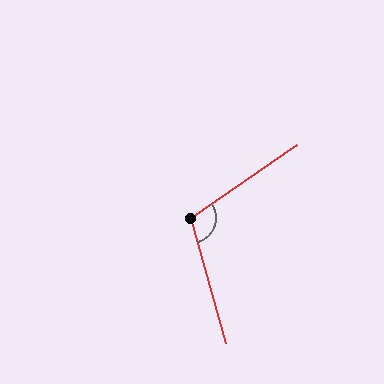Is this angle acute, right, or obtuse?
It is obtuse.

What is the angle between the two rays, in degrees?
Approximately 109 degrees.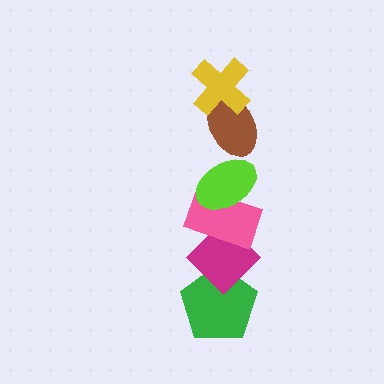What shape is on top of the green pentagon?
The magenta diamond is on top of the green pentagon.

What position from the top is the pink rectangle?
The pink rectangle is 4th from the top.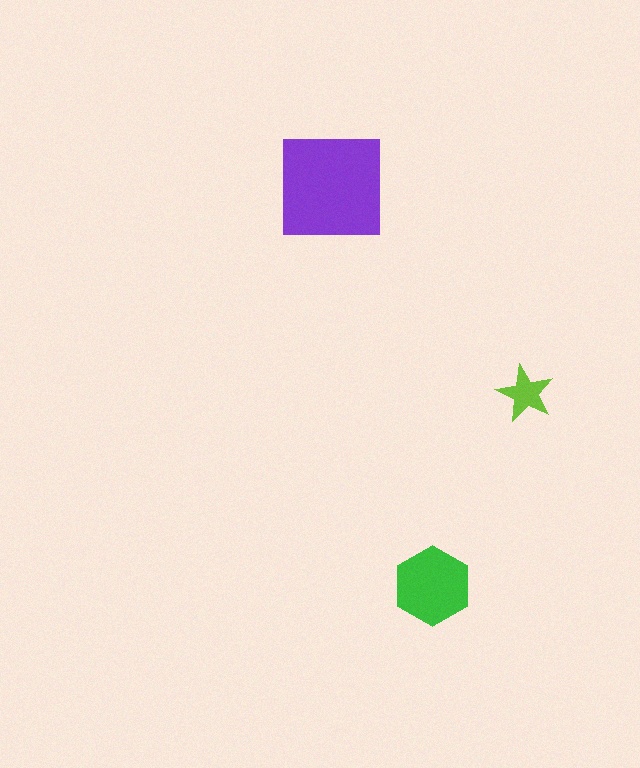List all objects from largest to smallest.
The purple square, the green hexagon, the lime star.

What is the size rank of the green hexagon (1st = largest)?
2nd.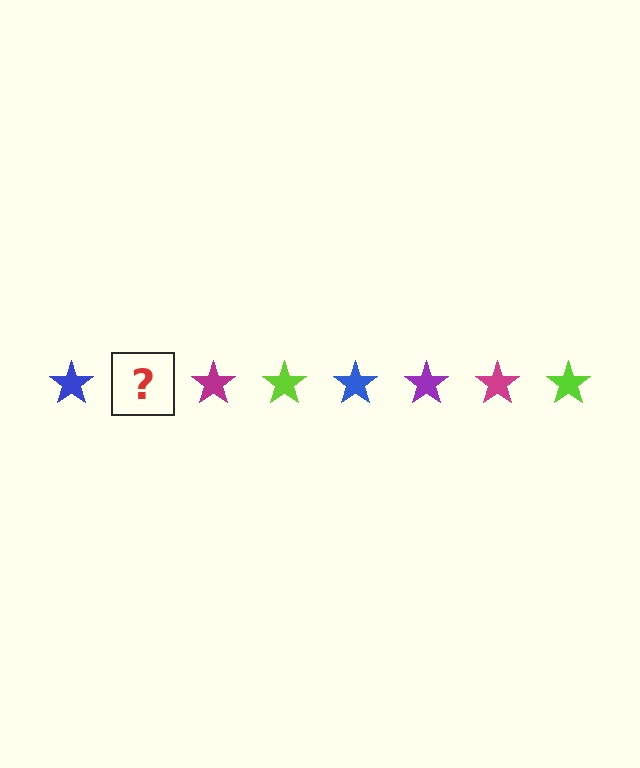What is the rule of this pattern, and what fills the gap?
The rule is that the pattern cycles through blue, purple, magenta, lime stars. The gap should be filled with a purple star.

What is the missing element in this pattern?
The missing element is a purple star.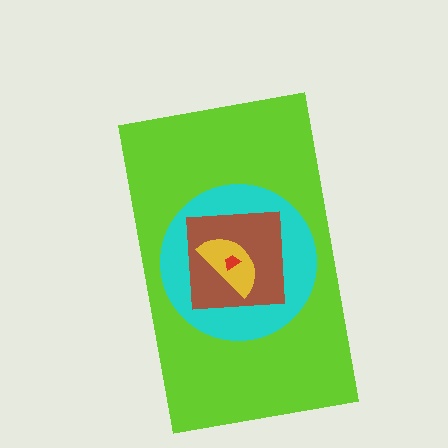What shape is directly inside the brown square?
The yellow semicircle.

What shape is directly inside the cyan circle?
The brown square.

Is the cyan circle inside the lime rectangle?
Yes.